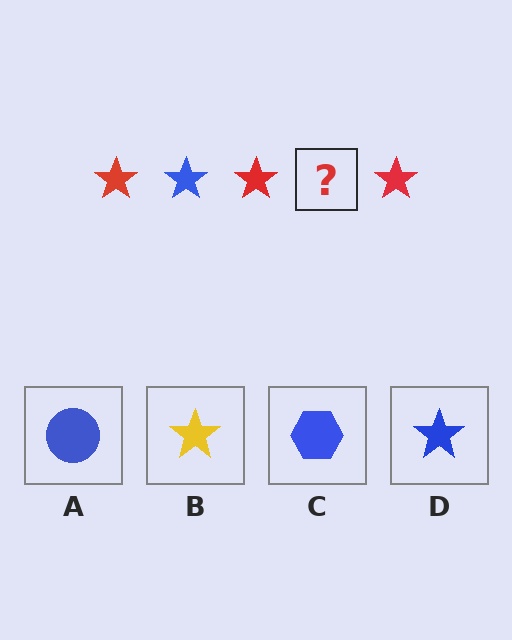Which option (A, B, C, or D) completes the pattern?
D.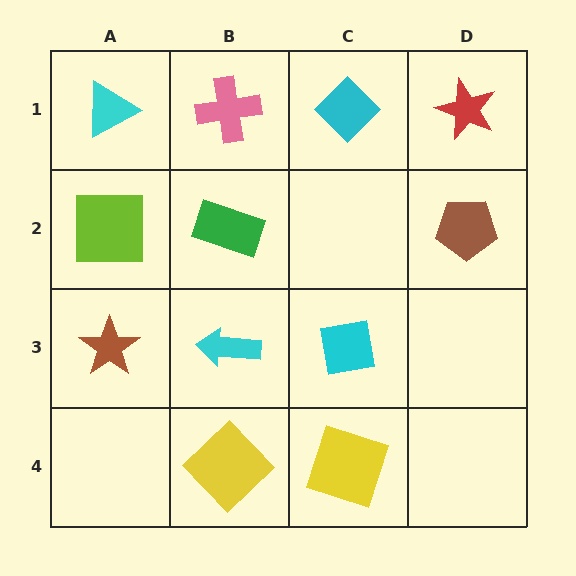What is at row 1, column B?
A pink cross.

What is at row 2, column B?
A green rectangle.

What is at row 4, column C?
A yellow square.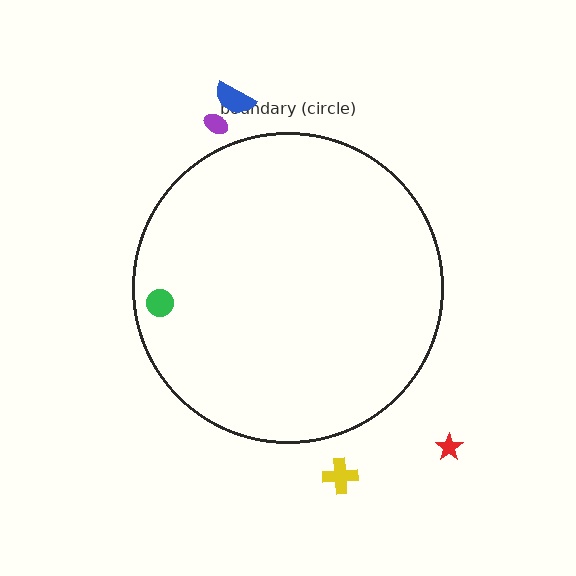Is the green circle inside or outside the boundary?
Inside.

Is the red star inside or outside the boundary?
Outside.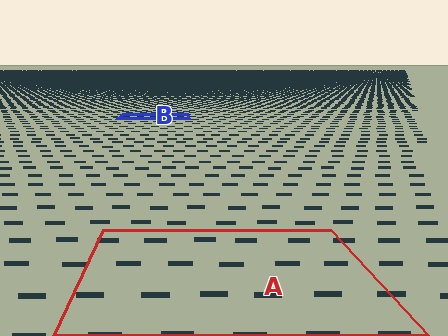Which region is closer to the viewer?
Region A is closer. The texture elements there are larger and more spread out.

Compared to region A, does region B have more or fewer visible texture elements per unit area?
Region B has more texture elements per unit area — they are packed more densely because it is farther away.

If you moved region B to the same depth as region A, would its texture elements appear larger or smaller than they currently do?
They would appear larger. At a closer depth, the same texture elements are projected at a bigger on-screen size.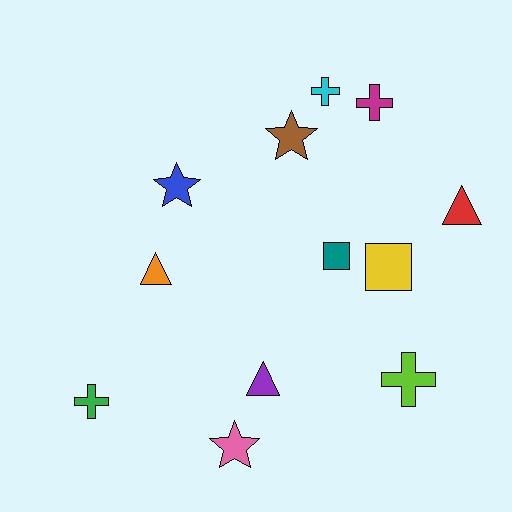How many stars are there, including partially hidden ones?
There are 3 stars.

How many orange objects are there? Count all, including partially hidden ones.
There is 1 orange object.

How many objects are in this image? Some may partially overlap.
There are 12 objects.